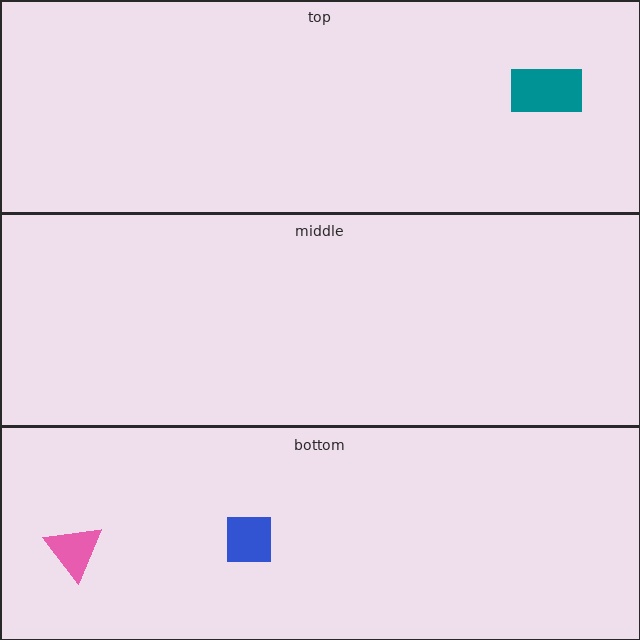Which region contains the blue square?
The bottom region.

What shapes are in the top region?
The teal rectangle.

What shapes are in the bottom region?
The blue square, the pink triangle.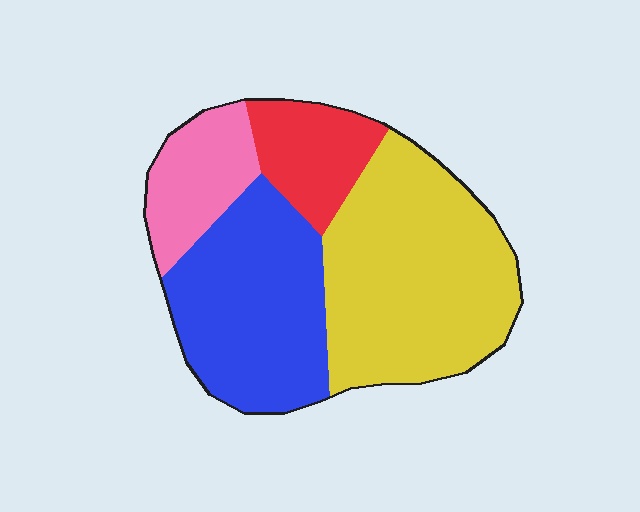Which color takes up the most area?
Yellow, at roughly 40%.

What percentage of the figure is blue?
Blue covers around 30% of the figure.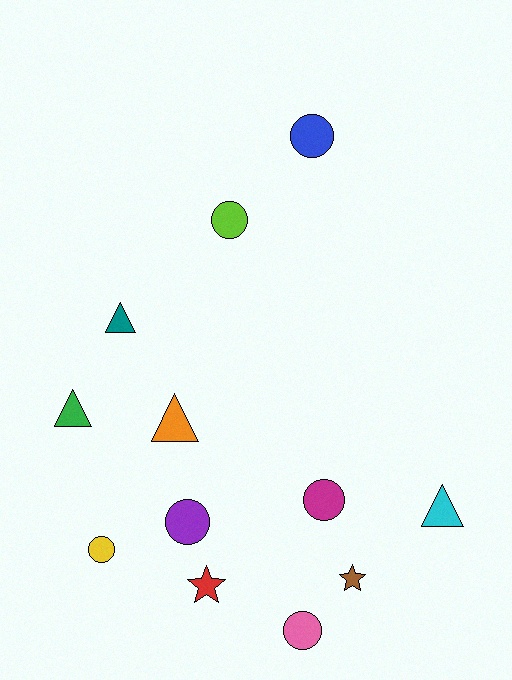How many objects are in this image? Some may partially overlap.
There are 12 objects.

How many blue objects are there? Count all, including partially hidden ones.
There is 1 blue object.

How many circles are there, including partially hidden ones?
There are 6 circles.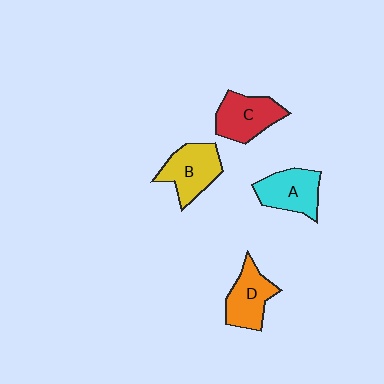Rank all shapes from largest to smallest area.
From largest to smallest: B (yellow), C (red), A (cyan), D (orange).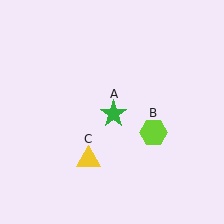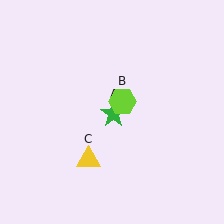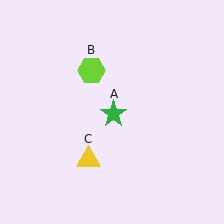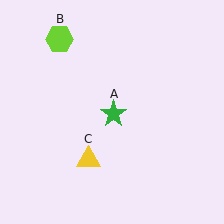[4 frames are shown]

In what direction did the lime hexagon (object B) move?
The lime hexagon (object B) moved up and to the left.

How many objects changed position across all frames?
1 object changed position: lime hexagon (object B).